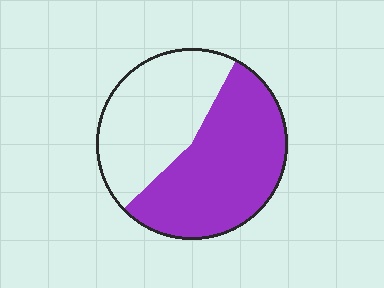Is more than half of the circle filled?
Yes.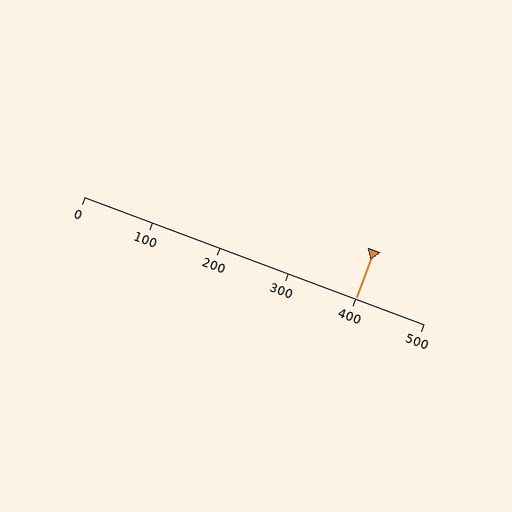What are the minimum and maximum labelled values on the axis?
The axis runs from 0 to 500.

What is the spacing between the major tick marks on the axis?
The major ticks are spaced 100 apart.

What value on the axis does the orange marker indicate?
The marker indicates approximately 400.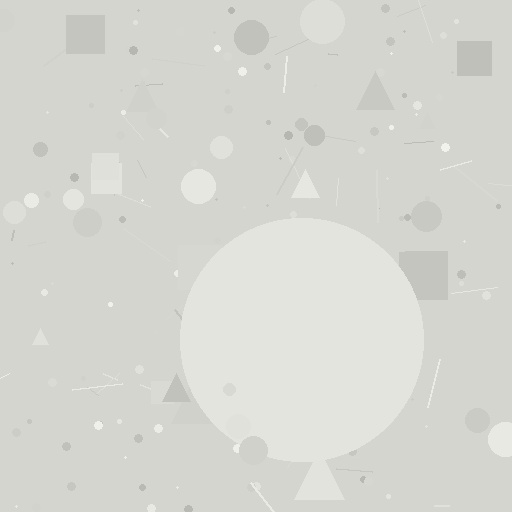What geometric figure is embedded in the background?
A circle is embedded in the background.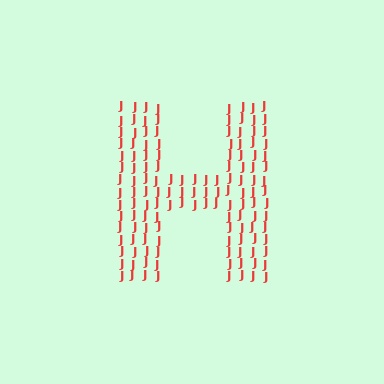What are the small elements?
The small elements are letter J's.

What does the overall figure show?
The overall figure shows the letter H.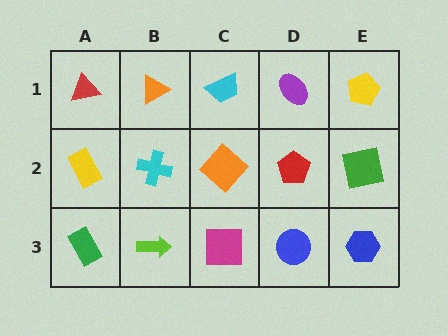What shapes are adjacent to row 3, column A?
A yellow rectangle (row 2, column A), a lime arrow (row 3, column B).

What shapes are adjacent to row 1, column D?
A red pentagon (row 2, column D), a cyan trapezoid (row 1, column C), a yellow pentagon (row 1, column E).